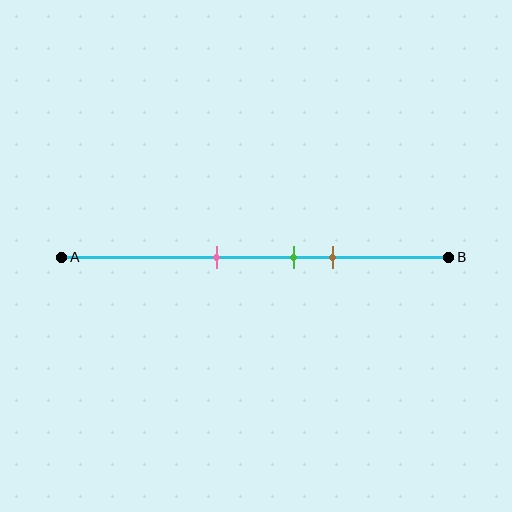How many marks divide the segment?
There are 3 marks dividing the segment.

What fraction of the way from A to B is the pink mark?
The pink mark is approximately 40% (0.4) of the way from A to B.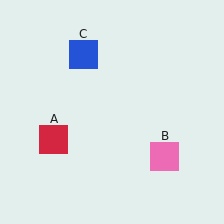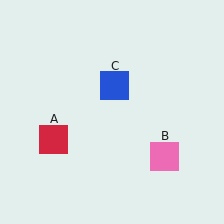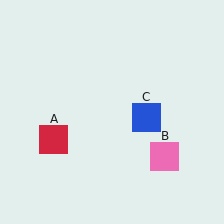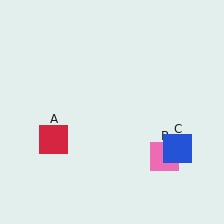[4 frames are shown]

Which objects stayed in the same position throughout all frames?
Red square (object A) and pink square (object B) remained stationary.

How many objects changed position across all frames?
1 object changed position: blue square (object C).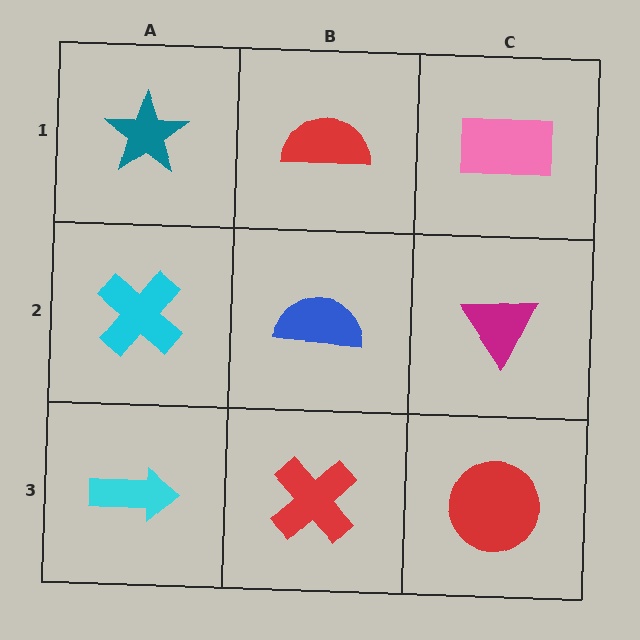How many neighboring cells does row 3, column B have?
3.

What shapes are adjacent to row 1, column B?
A blue semicircle (row 2, column B), a teal star (row 1, column A), a pink rectangle (row 1, column C).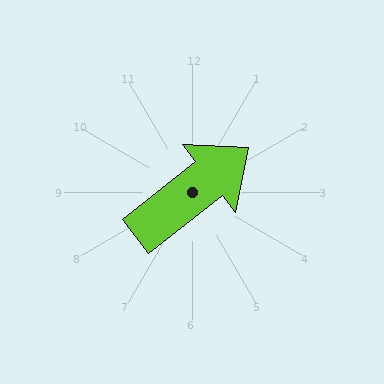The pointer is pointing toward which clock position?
Roughly 2 o'clock.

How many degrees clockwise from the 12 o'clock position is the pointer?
Approximately 52 degrees.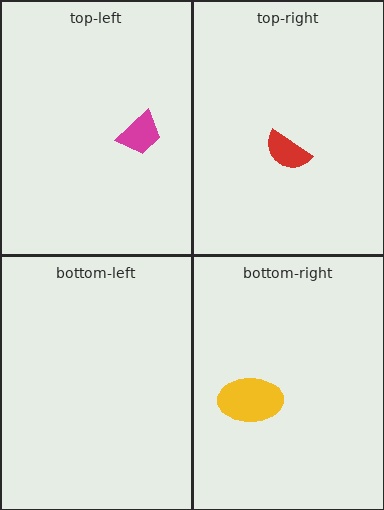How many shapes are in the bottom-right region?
1.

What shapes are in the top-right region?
The red semicircle.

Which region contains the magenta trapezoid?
The top-left region.